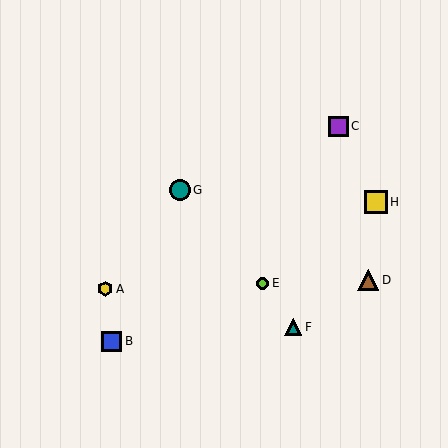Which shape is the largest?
The yellow square (labeled H) is the largest.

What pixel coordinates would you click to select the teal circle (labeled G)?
Click at (180, 190) to select the teal circle G.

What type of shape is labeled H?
Shape H is a yellow square.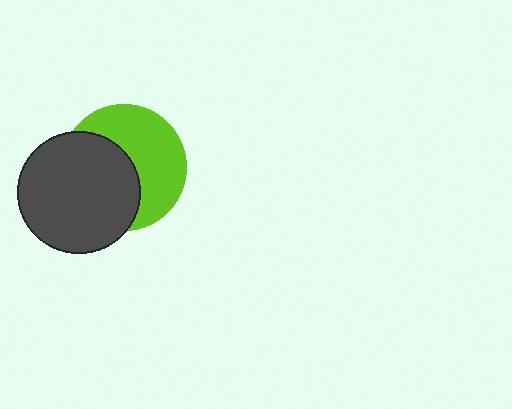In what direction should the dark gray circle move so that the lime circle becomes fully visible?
The dark gray circle should move left. That is the shortest direction to clear the overlap and leave the lime circle fully visible.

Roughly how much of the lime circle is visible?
About half of it is visible (roughly 52%).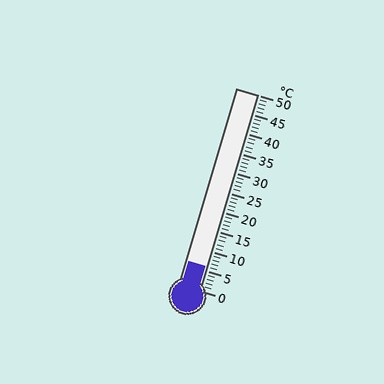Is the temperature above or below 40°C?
The temperature is below 40°C.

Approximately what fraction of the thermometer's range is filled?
The thermometer is filled to approximately 10% of its range.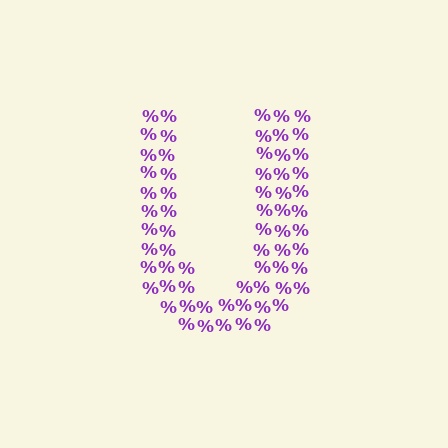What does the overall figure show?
The overall figure shows the letter U.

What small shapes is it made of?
It is made of small percent signs.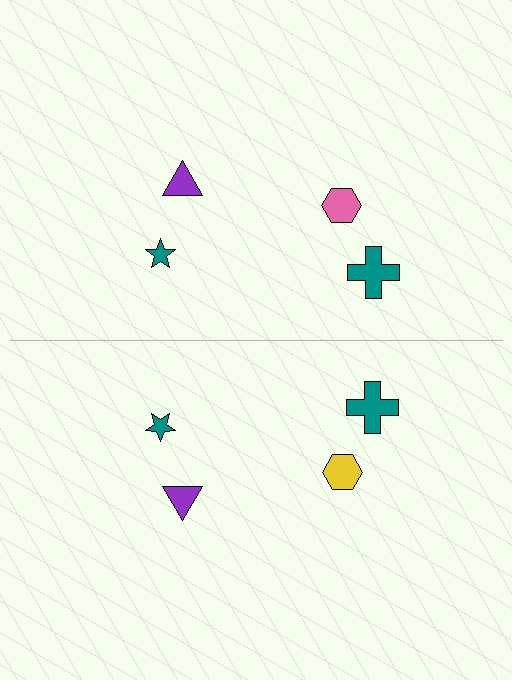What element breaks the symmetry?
The yellow hexagon on the bottom side breaks the symmetry — its mirror counterpart is pink.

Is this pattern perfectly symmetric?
No, the pattern is not perfectly symmetric. The yellow hexagon on the bottom side breaks the symmetry — its mirror counterpart is pink.